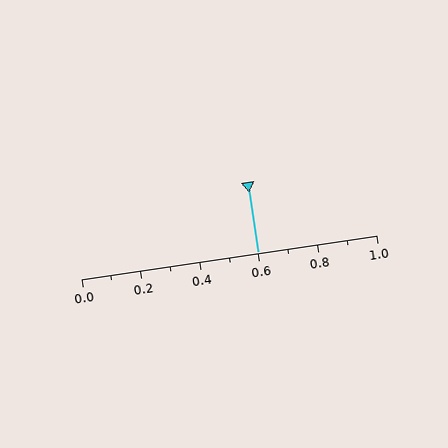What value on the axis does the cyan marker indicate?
The marker indicates approximately 0.6.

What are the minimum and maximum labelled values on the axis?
The axis runs from 0.0 to 1.0.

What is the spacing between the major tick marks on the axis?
The major ticks are spaced 0.2 apart.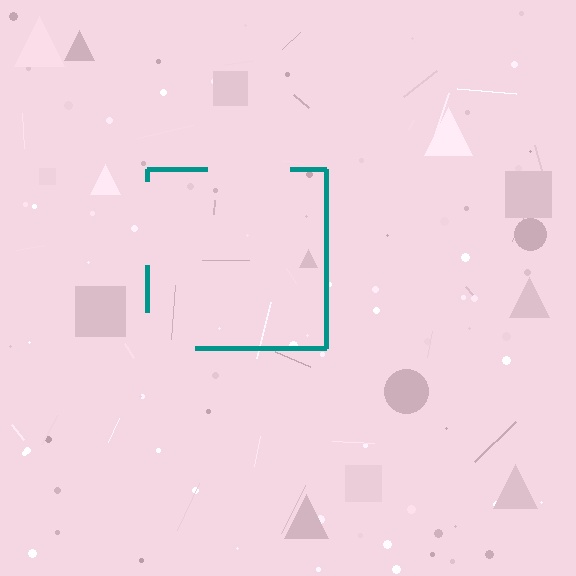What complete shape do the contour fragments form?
The contour fragments form a square.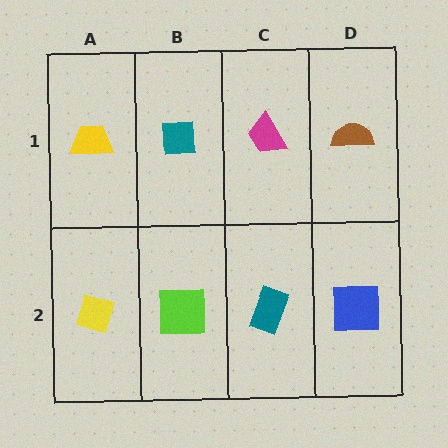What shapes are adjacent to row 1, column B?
A lime square (row 2, column B), a yellow trapezoid (row 1, column A), a magenta trapezoid (row 1, column C).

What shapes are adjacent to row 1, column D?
A blue square (row 2, column D), a magenta trapezoid (row 1, column C).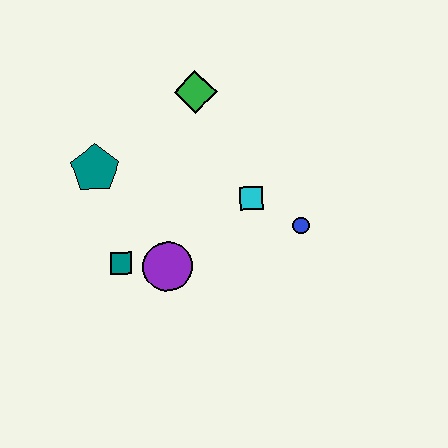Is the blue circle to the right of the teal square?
Yes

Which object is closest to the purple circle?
The teal square is closest to the purple circle.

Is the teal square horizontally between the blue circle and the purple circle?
No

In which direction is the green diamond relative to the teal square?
The green diamond is above the teal square.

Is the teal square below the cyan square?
Yes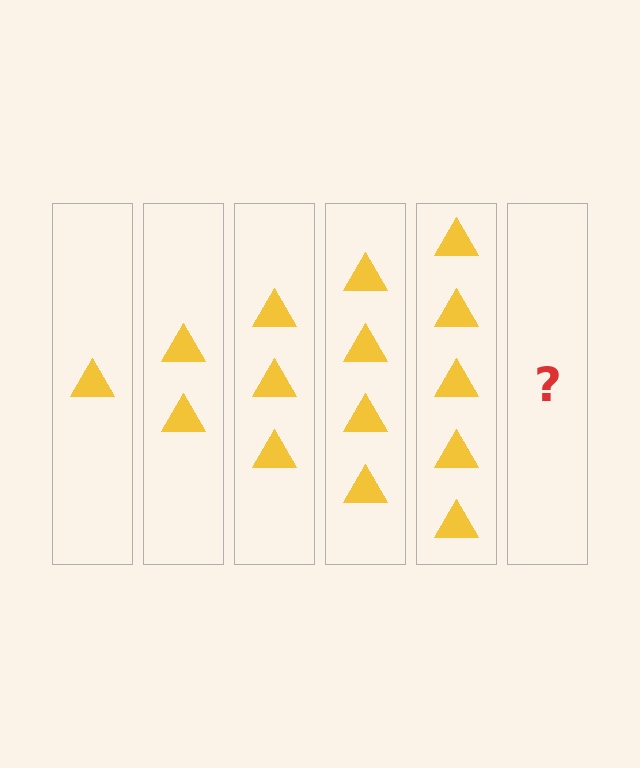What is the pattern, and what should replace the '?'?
The pattern is that each step adds one more triangle. The '?' should be 6 triangles.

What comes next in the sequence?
The next element should be 6 triangles.